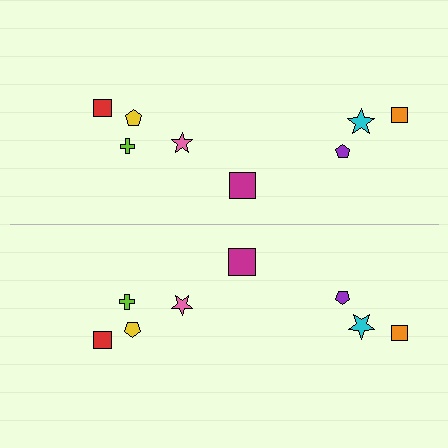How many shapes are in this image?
There are 16 shapes in this image.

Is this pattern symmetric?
Yes, this pattern has bilateral (reflection) symmetry.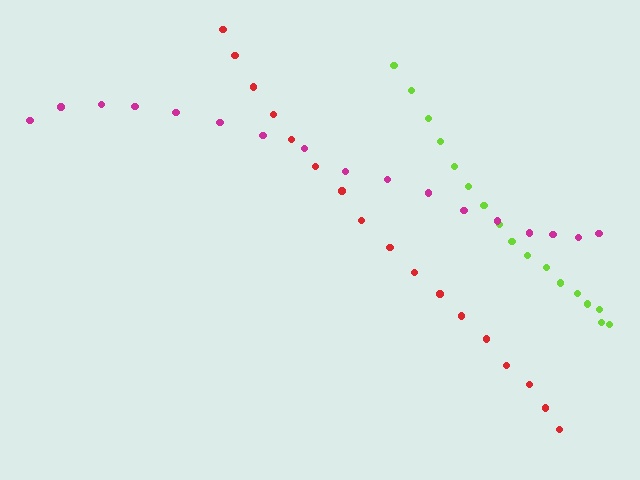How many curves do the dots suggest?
There are 3 distinct paths.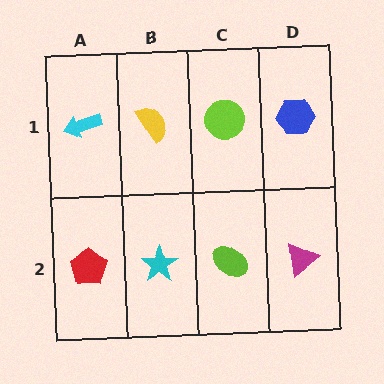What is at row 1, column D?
A blue hexagon.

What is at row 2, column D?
A magenta triangle.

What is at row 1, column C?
A lime circle.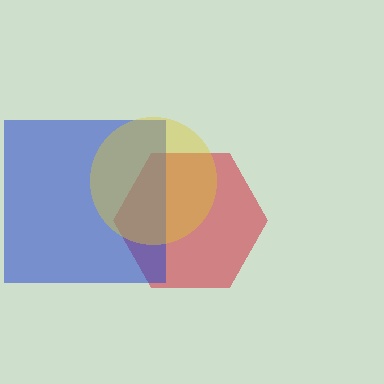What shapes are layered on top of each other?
The layered shapes are: a red hexagon, a blue square, a yellow circle.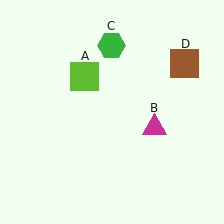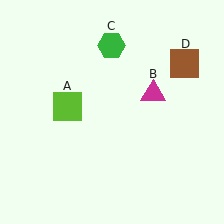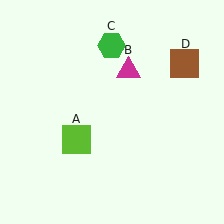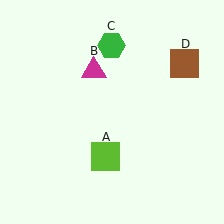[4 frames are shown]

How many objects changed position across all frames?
2 objects changed position: lime square (object A), magenta triangle (object B).